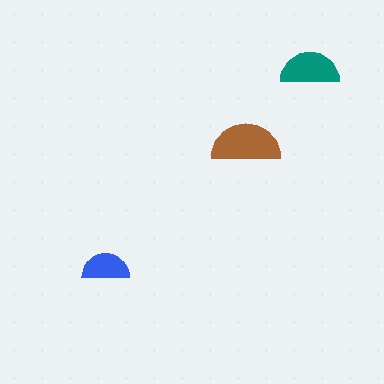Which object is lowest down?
The blue semicircle is bottommost.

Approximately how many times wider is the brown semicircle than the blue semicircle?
About 1.5 times wider.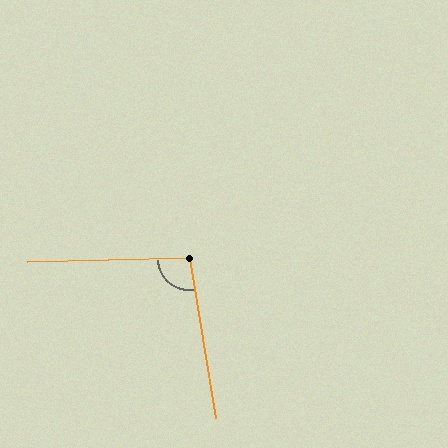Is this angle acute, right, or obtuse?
It is obtuse.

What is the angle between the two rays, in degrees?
Approximately 98 degrees.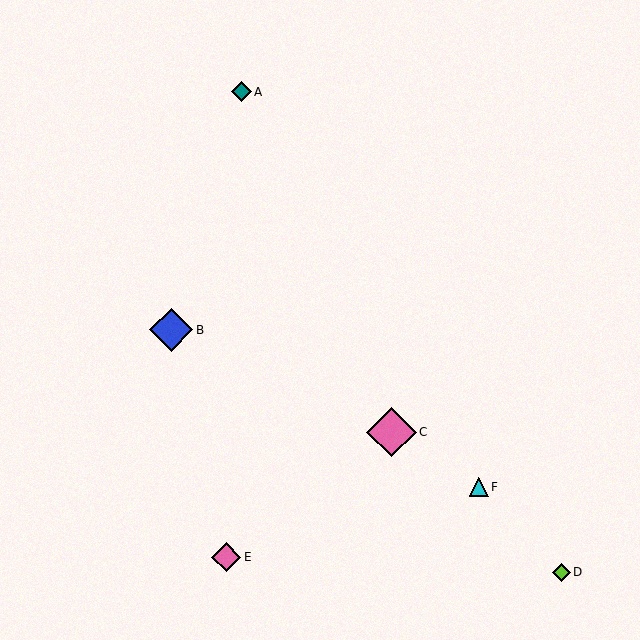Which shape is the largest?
The pink diamond (labeled C) is the largest.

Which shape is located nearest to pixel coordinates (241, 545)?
The pink diamond (labeled E) at (226, 557) is nearest to that location.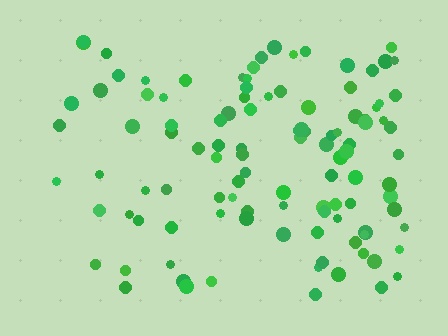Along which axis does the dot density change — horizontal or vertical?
Horizontal.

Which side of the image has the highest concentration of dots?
The right.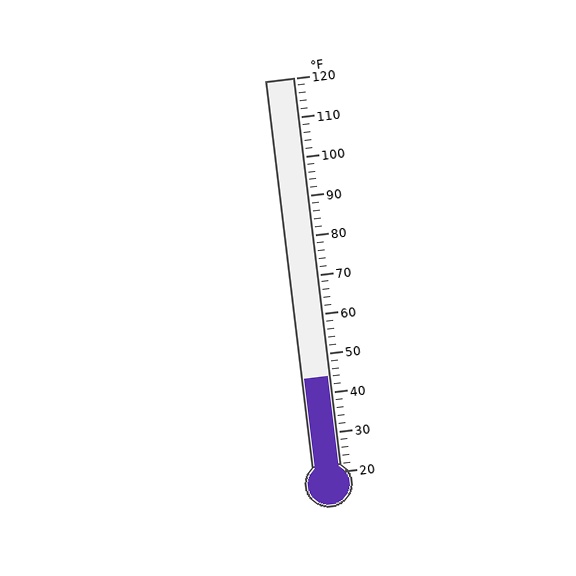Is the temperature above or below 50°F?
The temperature is below 50°F.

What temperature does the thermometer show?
The thermometer shows approximately 44°F.